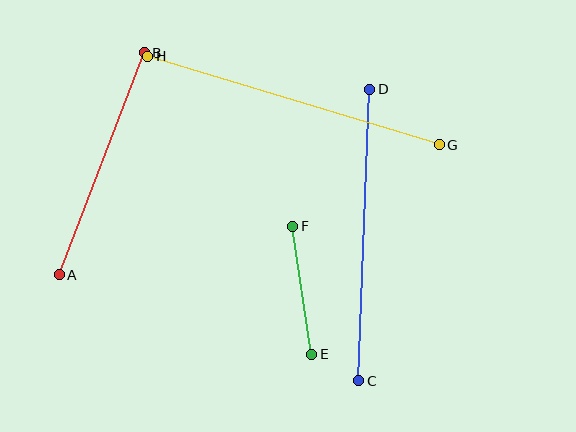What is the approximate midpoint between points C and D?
The midpoint is at approximately (364, 235) pixels.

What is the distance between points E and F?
The distance is approximately 129 pixels.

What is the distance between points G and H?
The distance is approximately 305 pixels.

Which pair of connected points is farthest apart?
Points G and H are farthest apart.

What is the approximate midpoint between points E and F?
The midpoint is at approximately (302, 290) pixels.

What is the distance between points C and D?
The distance is approximately 292 pixels.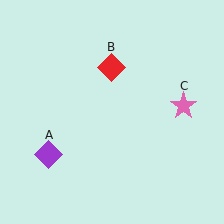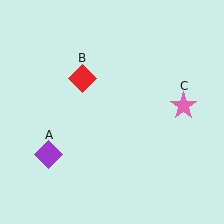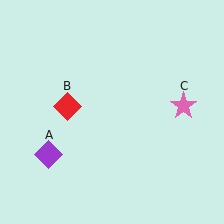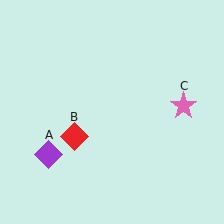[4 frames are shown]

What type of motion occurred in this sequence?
The red diamond (object B) rotated counterclockwise around the center of the scene.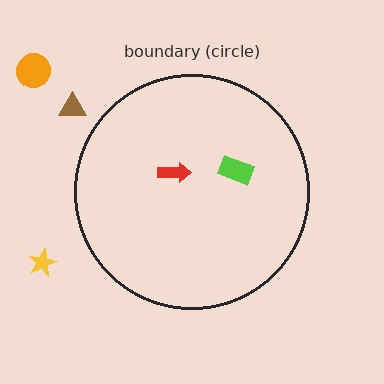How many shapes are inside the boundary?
2 inside, 3 outside.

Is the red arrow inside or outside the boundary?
Inside.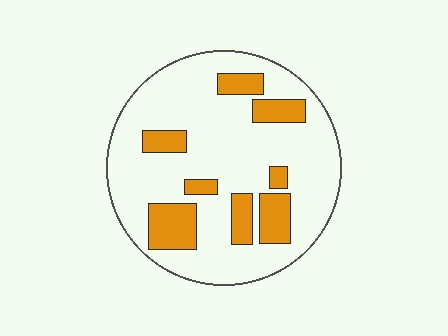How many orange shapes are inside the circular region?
8.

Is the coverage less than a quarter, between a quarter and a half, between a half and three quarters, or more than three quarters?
Less than a quarter.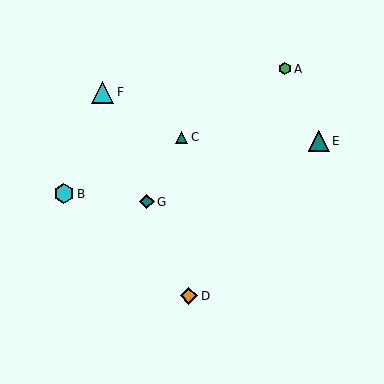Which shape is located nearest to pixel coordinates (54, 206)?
The cyan hexagon (labeled B) at (64, 194) is nearest to that location.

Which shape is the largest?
The cyan triangle (labeled F) is the largest.